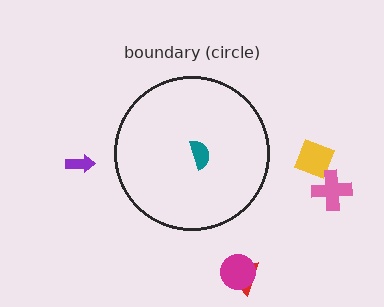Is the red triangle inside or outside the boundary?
Outside.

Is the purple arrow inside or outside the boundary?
Outside.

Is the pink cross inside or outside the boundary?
Outside.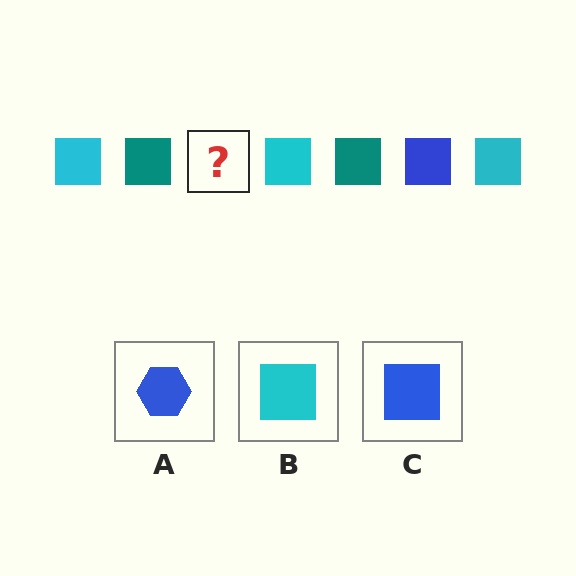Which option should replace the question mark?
Option C.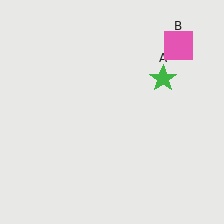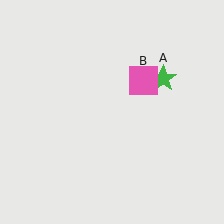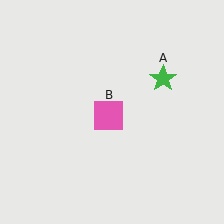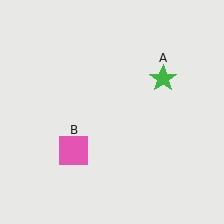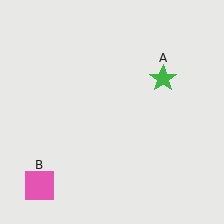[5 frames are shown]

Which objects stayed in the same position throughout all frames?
Green star (object A) remained stationary.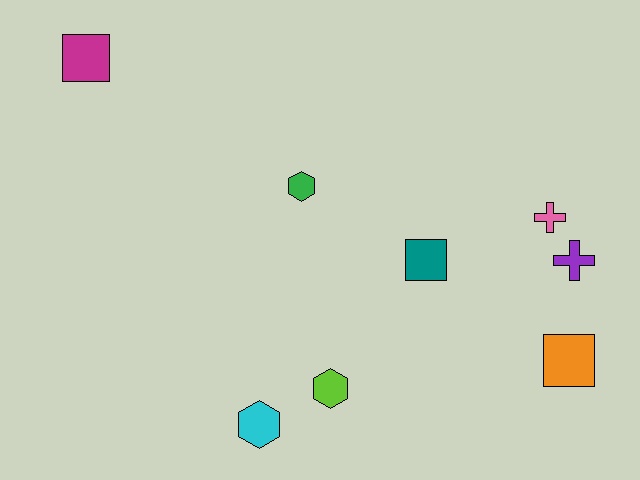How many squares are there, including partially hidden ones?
There are 3 squares.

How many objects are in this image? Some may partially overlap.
There are 8 objects.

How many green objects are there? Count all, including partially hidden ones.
There is 1 green object.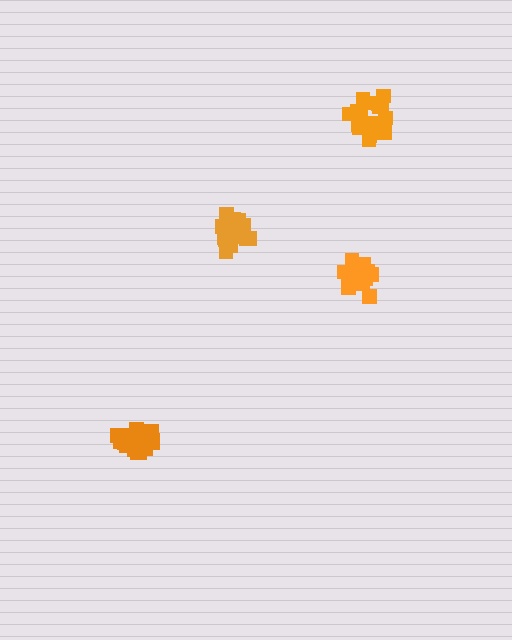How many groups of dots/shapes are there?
There are 4 groups.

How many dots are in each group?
Group 1: 21 dots, Group 2: 19 dots, Group 3: 18 dots, Group 4: 18 dots (76 total).